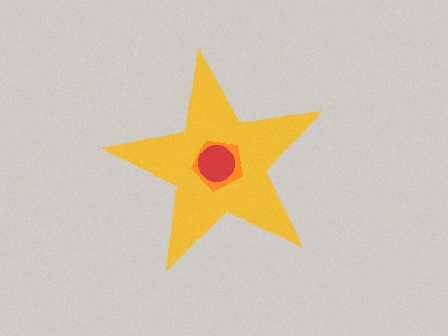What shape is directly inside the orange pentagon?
The red circle.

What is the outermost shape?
The yellow star.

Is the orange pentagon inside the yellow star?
Yes.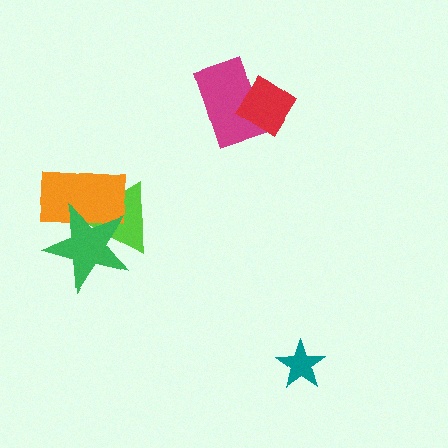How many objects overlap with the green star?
2 objects overlap with the green star.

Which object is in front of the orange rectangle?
The green star is in front of the orange rectangle.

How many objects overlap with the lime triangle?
2 objects overlap with the lime triangle.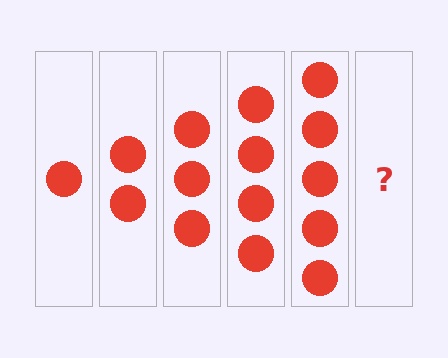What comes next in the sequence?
The next element should be 6 circles.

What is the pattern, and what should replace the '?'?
The pattern is that each step adds one more circle. The '?' should be 6 circles.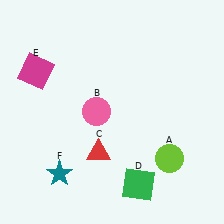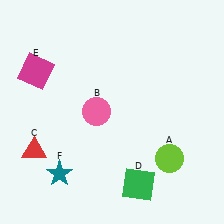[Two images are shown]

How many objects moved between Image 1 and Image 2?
1 object moved between the two images.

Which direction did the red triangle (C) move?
The red triangle (C) moved left.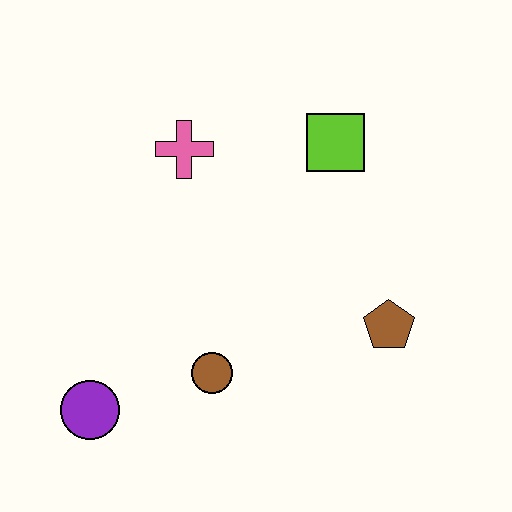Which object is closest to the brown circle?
The purple circle is closest to the brown circle.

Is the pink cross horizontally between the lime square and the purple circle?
Yes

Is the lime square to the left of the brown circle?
No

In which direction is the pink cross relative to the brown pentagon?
The pink cross is to the left of the brown pentagon.